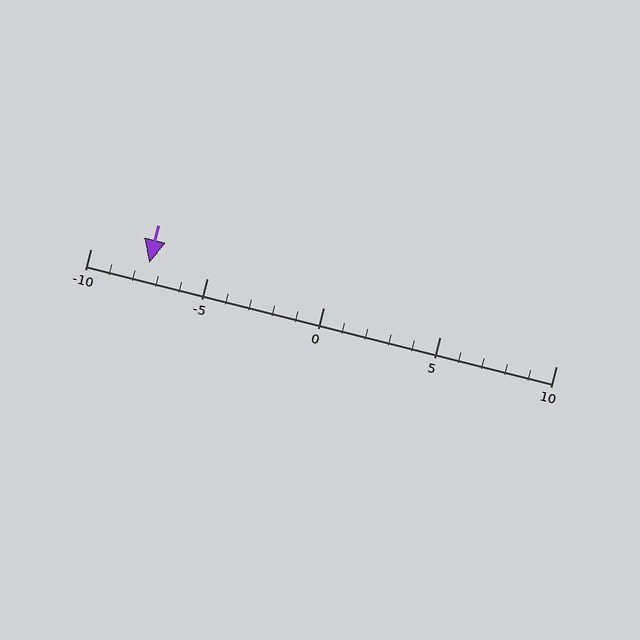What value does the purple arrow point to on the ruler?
The purple arrow points to approximately -8.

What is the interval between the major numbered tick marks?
The major tick marks are spaced 5 units apart.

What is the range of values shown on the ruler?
The ruler shows values from -10 to 10.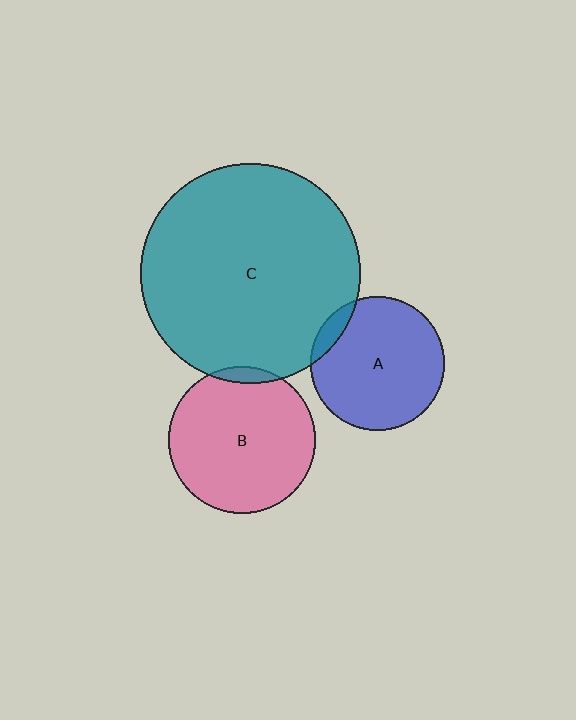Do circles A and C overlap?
Yes.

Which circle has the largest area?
Circle C (teal).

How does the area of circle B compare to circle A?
Approximately 1.2 times.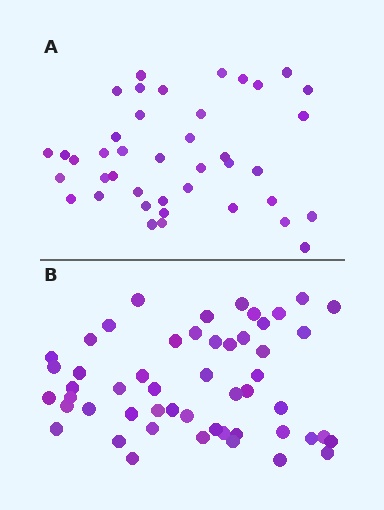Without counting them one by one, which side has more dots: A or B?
Region B (the bottom region) has more dots.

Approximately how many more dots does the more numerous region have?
Region B has roughly 12 or so more dots than region A.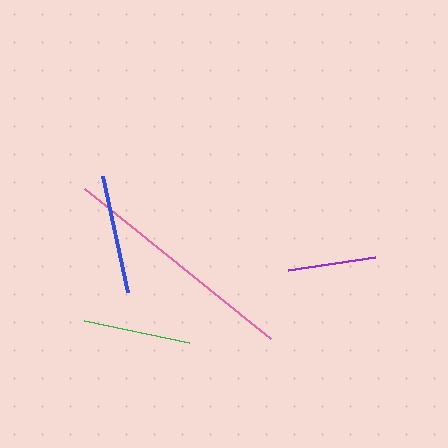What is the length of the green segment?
The green segment is approximately 107 pixels long.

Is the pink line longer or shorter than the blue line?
The pink line is longer than the blue line.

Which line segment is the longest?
The pink line is the longest at approximately 239 pixels.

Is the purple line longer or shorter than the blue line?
The blue line is longer than the purple line.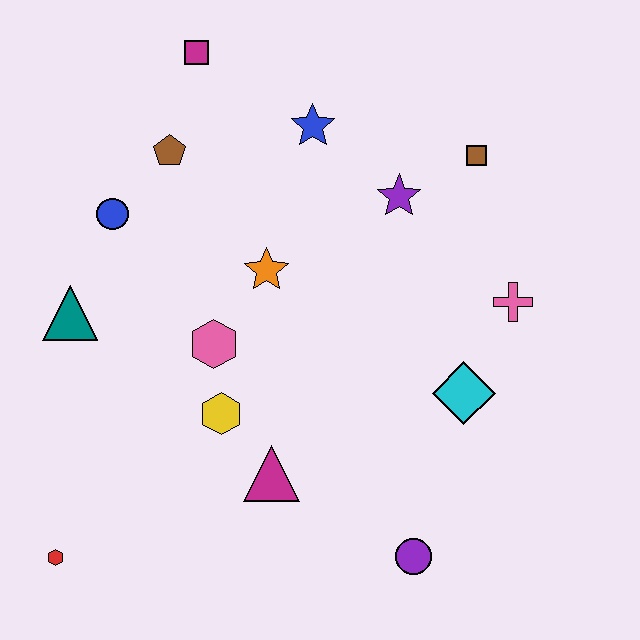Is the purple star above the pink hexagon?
Yes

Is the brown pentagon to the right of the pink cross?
No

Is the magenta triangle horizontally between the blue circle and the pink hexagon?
No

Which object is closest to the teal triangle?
The blue circle is closest to the teal triangle.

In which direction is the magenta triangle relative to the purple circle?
The magenta triangle is to the left of the purple circle.